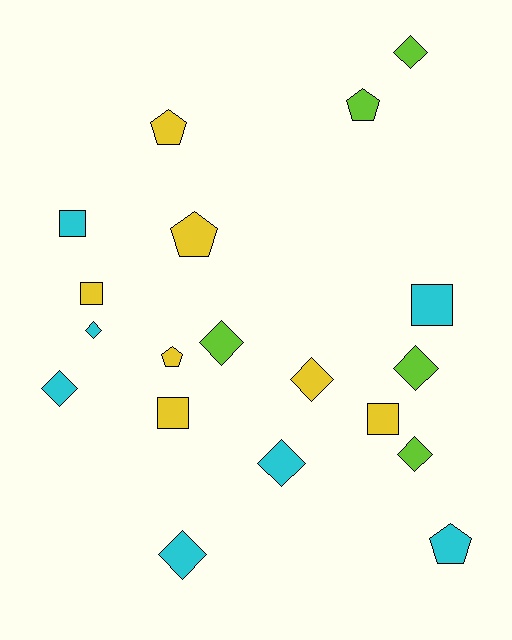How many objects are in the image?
There are 19 objects.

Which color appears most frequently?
Cyan, with 7 objects.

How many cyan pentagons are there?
There is 1 cyan pentagon.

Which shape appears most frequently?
Diamond, with 9 objects.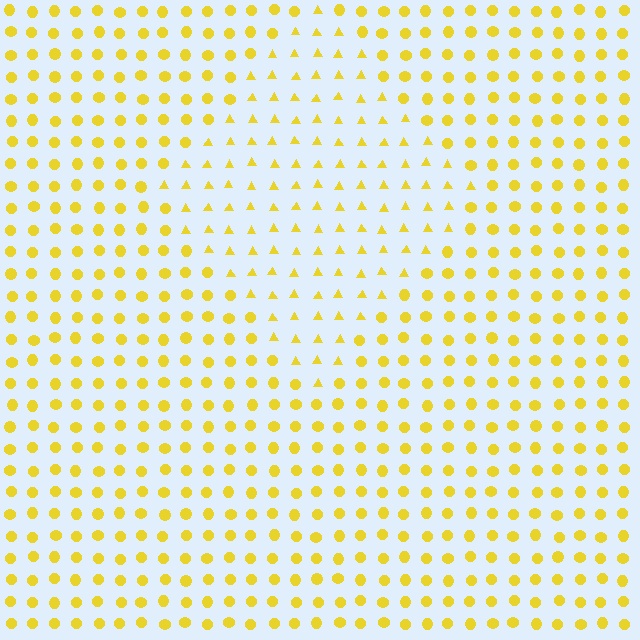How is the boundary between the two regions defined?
The boundary is defined by a change in element shape: triangles inside vs. circles outside. All elements share the same color and spacing.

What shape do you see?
I see a diamond.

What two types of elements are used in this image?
The image uses triangles inside the diamond region and circles outside it.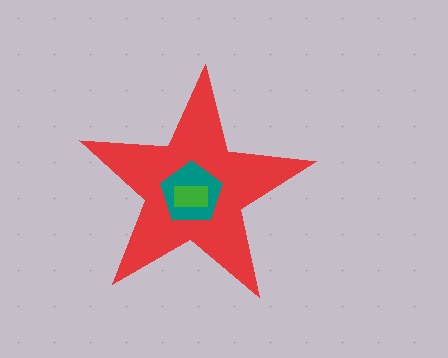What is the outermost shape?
The red star.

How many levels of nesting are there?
3.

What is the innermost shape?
The green rectangle.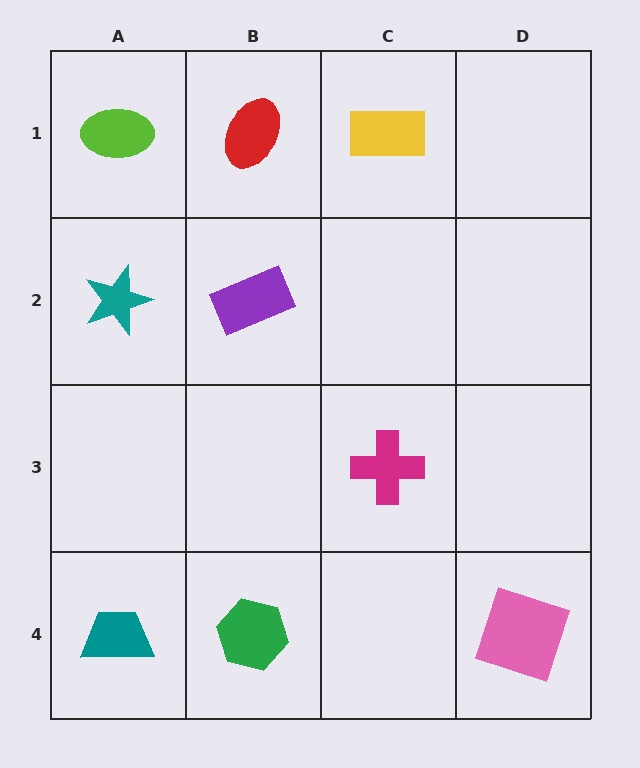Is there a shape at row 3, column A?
No, that cell is empty.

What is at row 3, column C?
A magenta cross.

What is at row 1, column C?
A yellow rectangle.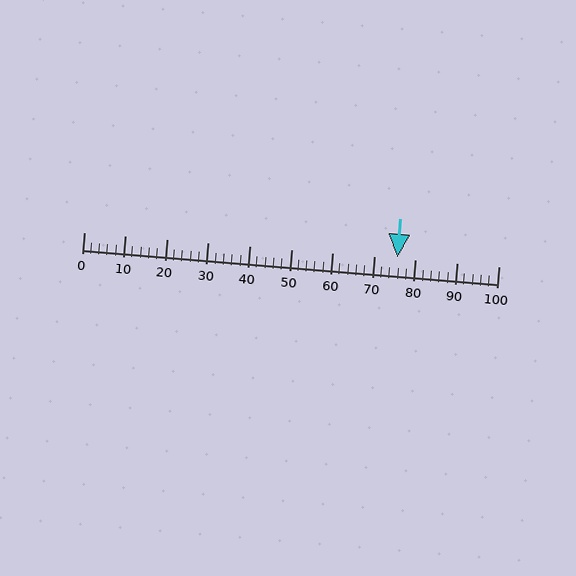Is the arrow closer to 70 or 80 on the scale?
The arrow is closer to 80.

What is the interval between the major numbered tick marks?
The major tick marks are spaced 10 units apart.